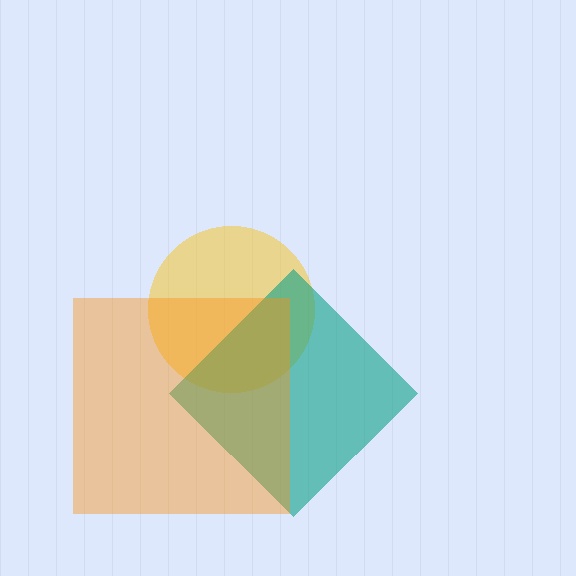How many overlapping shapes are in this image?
There are 3 overlapping shapes in the image.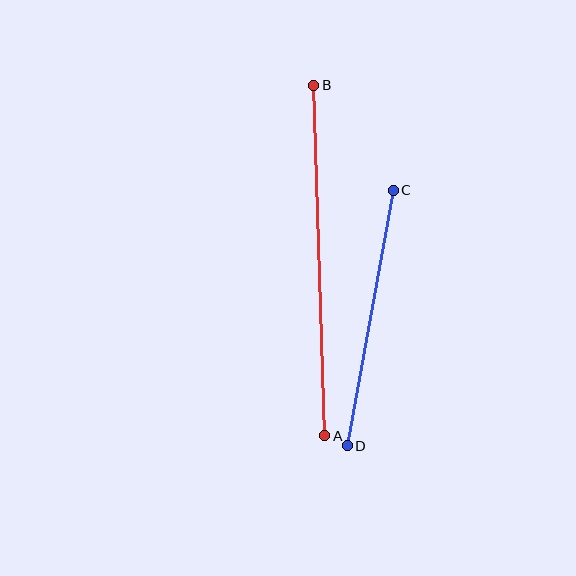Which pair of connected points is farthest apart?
Points A and B are farthest apart.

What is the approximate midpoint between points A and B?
The midpoint is at approximately (319, 261) pixels.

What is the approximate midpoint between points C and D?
The midpoint is at approximately (370, 318) pixels.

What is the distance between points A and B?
The distance is approximately 351 pixels.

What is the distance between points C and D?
The distance is approximately 260 pixels.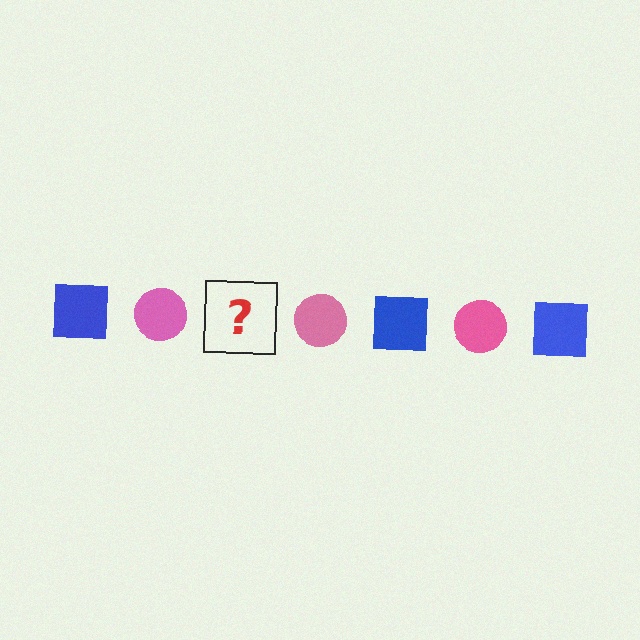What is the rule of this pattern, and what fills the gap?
The rule is that the pattern alternates between blue square and pink circle. The gap should be filled with a blue square.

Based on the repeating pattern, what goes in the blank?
The blank should be a blue square.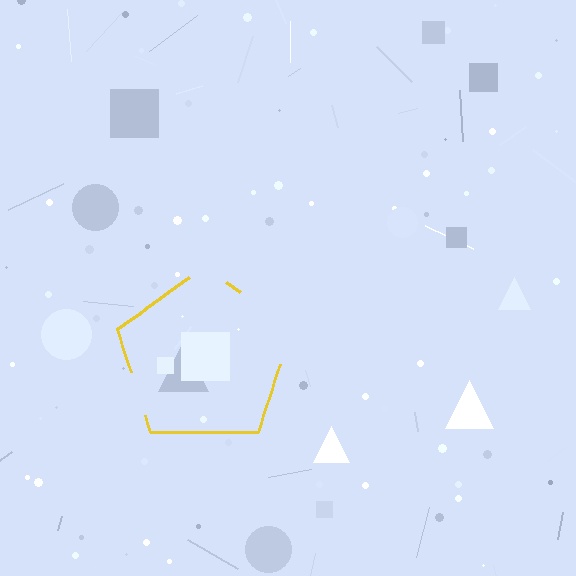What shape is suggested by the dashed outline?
The dashed outline suggests a pentagon.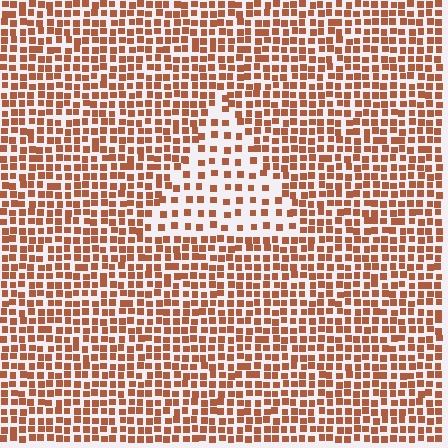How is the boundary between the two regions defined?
The boundary is defined by a change in element density (approximately 2.0x ratio). All elements are the same color, size, and shape.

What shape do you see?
I see a triangle.